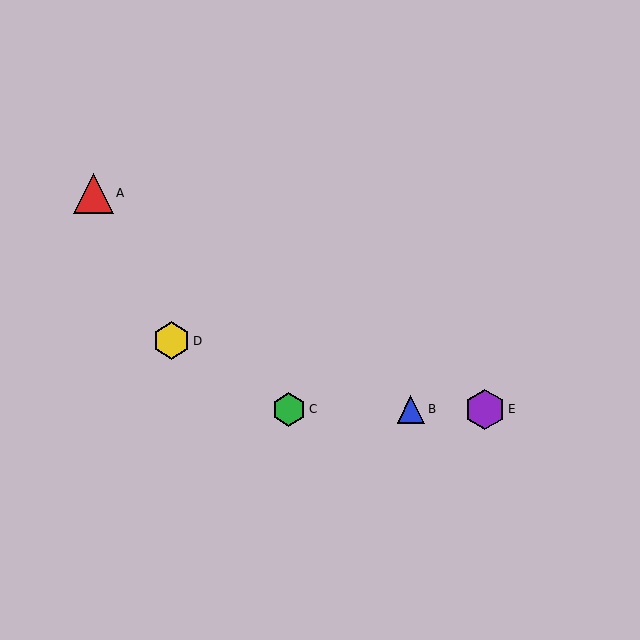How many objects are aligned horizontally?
3 objects (B, C, E) are aligned horizontally.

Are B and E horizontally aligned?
Yes, both are at y≈409.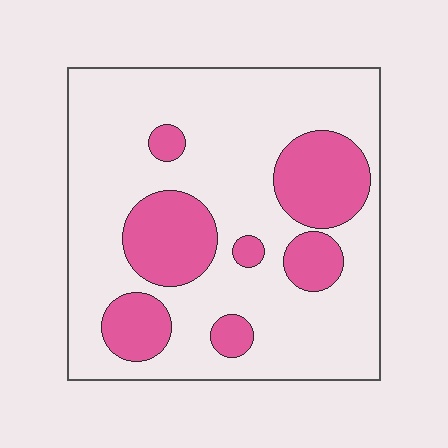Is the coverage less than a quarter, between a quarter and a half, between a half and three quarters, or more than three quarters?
Between a quarter and a half.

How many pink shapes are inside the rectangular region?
7.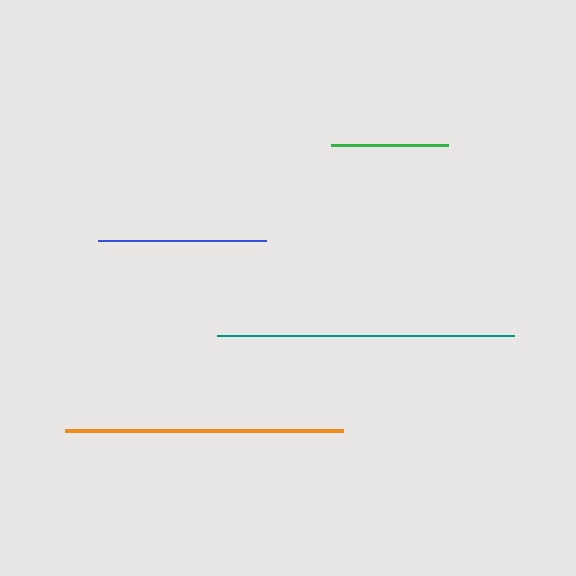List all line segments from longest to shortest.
From longest to shortest: teal, orange, blue, green.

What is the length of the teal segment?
The teal segment is approximately 297 pixels long.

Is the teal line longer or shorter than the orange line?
The teal line is longer than the orange line.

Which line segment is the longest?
The teal line is the longest at approximately 297 pixels.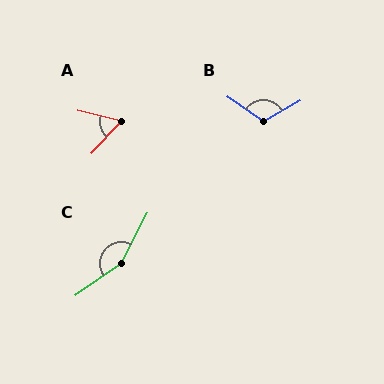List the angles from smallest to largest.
A (60°), B (115°), C (152°).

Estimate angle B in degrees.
Approximately 115 degrees.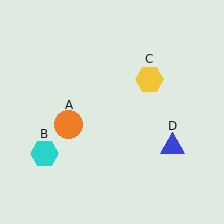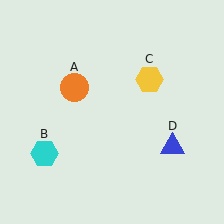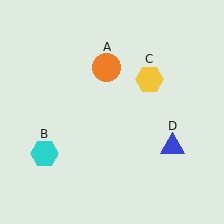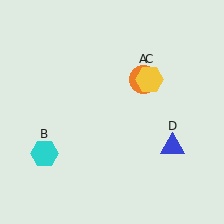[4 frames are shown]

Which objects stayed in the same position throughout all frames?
Cyan hexagon (object B) and yellow hexagon (object C) and blue triangle (object D) remained stationary.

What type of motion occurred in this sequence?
The orange circle (object A) rotated clockwise around the center of the scene.